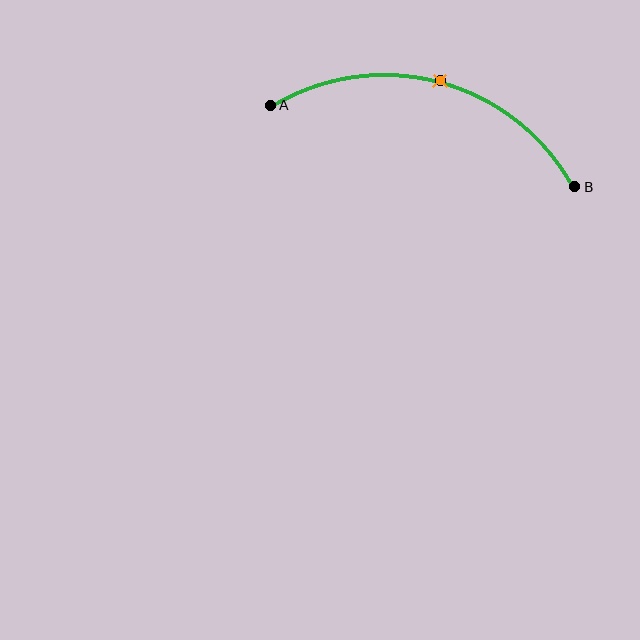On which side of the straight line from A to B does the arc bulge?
The arc bulges above the straight line connecting A and B.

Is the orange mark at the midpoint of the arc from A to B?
Yes. The orange mark lies on the arc at equal arc-length from both A and B — it is the arc midpoint.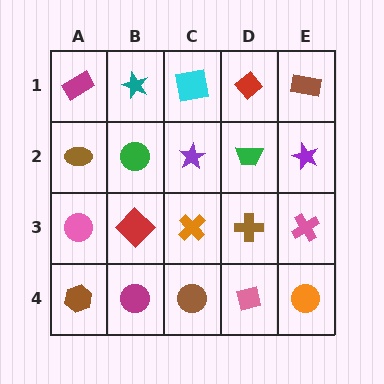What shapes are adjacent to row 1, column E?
A purple star (row 2, column E), a red diamond (row 1, column D).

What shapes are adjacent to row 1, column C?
A purple star (row 2, column C), a teal star (row 1, column B), a red diamond (row 1, column D).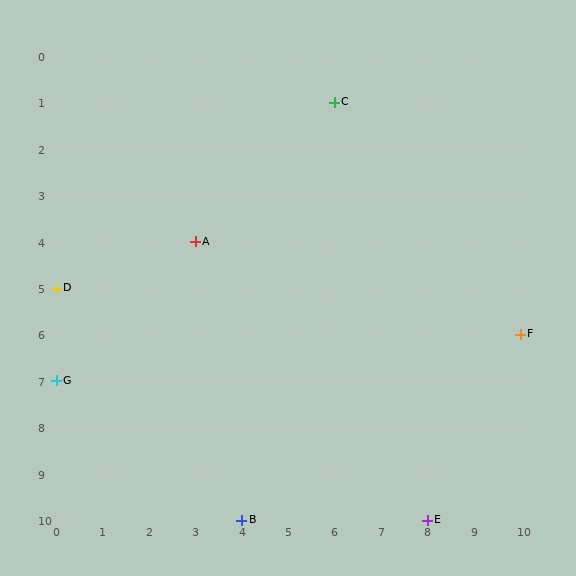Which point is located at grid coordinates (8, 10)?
Point E is at (8, 10).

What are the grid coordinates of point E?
Point E is at grid coordinates (8, 10).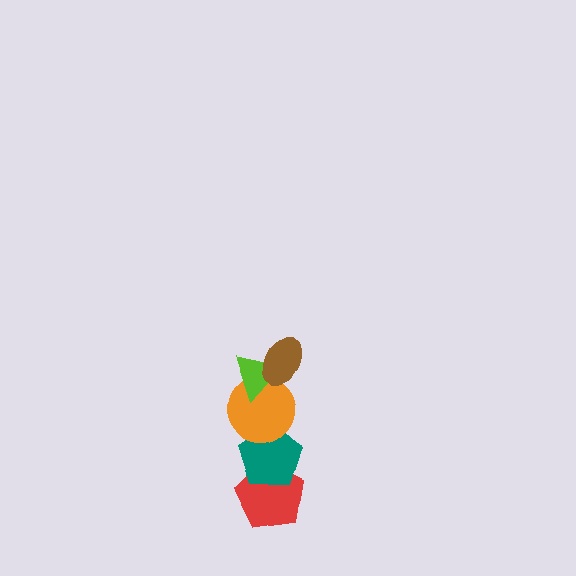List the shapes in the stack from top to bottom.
From top to bottom: the brown ellipse, the lime triangle, the orange circle, the teal pentagon, the red pentagon.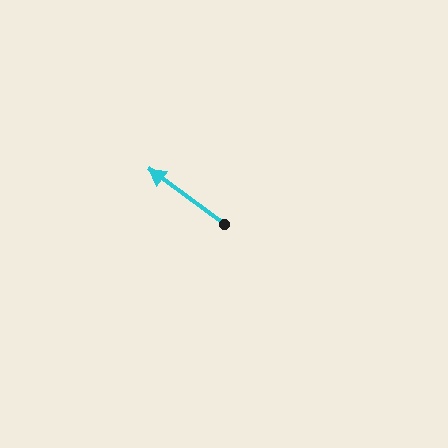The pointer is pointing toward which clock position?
Roughly 10 o'clock.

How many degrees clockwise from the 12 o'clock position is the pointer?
Approximately 306 degrees.